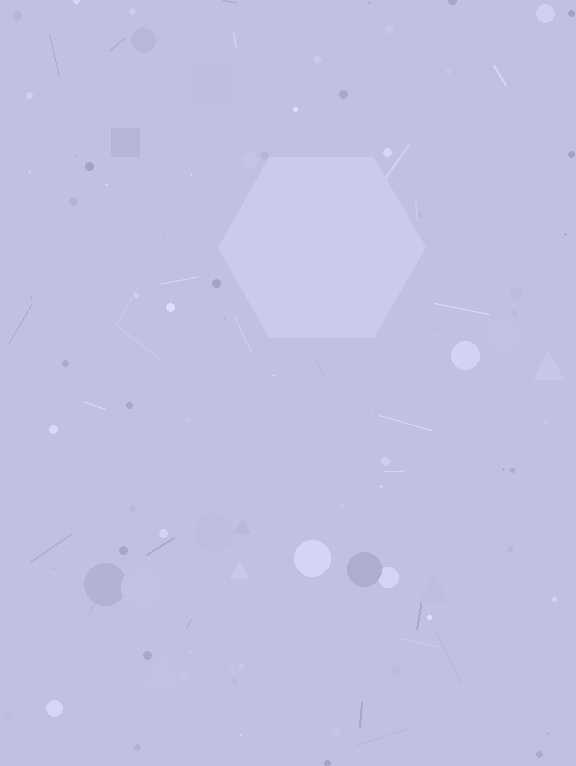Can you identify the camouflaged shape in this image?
The camouflaged shape is a hexagon.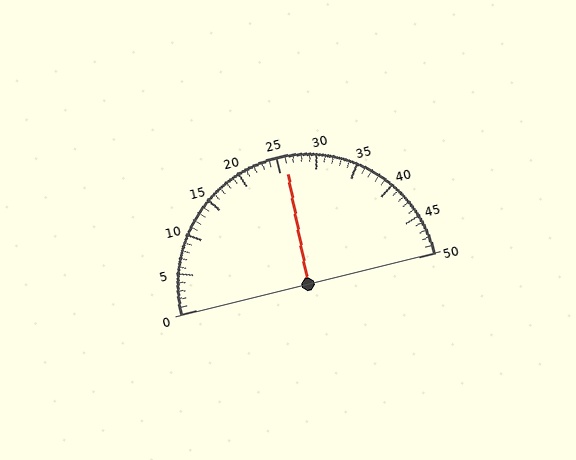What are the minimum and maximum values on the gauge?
The gauge ranges from 0 to 50.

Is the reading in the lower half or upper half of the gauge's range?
The reading is in the upper half of the range (0 to 50).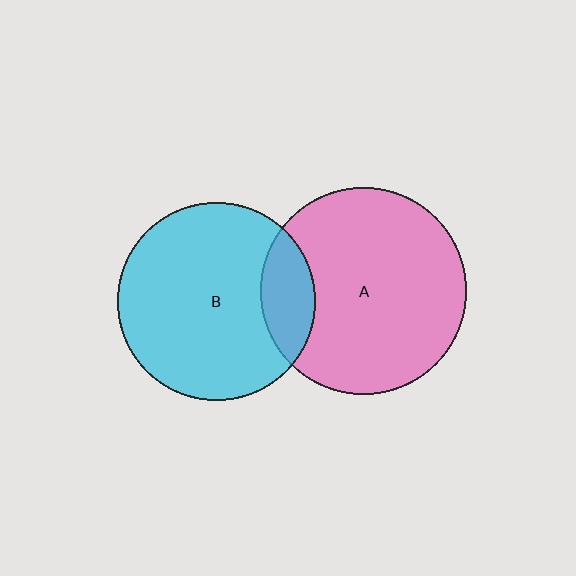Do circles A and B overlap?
Yes.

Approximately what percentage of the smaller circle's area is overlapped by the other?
Approximately 15%.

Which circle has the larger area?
Circle A (pink).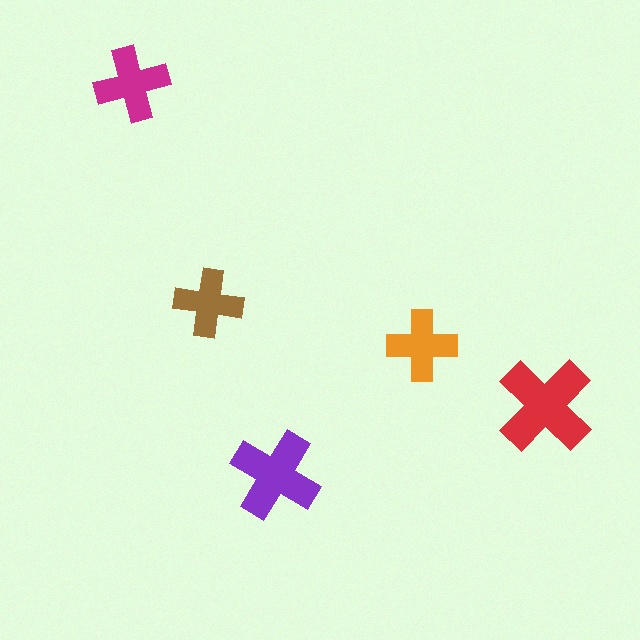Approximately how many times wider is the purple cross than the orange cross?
About 1.5 times wider.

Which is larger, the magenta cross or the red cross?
The red one.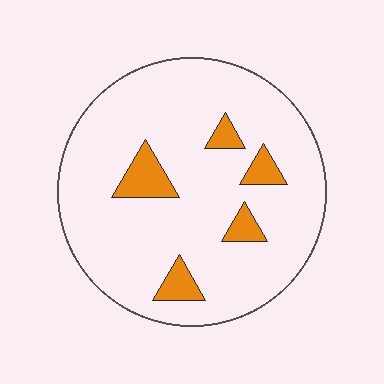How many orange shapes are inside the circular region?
5.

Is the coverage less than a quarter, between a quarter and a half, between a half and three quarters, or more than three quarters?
Less than a quarter.